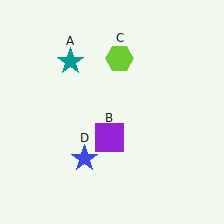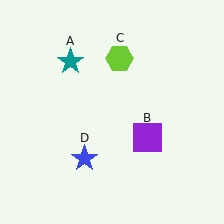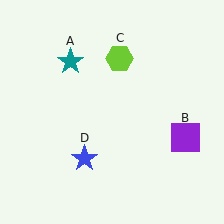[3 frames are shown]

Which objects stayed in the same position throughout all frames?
Teal star (object A) and lime hexagon (object C) and blue star (object D) remained stationary.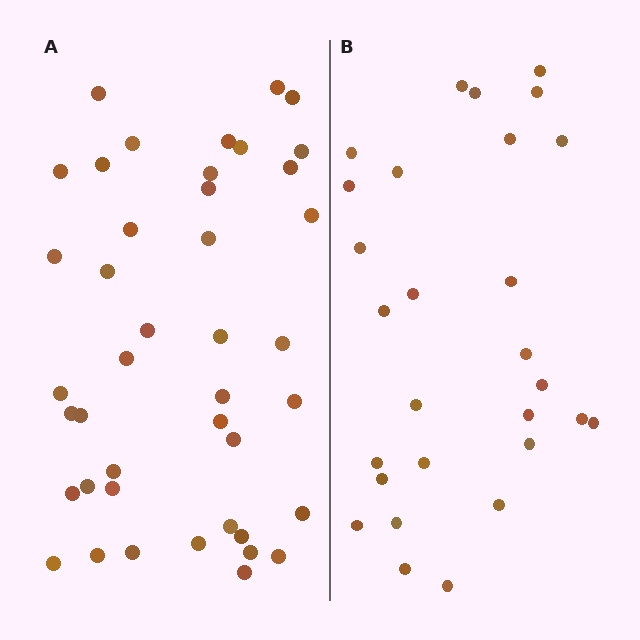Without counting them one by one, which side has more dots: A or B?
Region A (the left region) has more dots.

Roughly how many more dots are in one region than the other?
Region A has approximately 15 more dots than region B.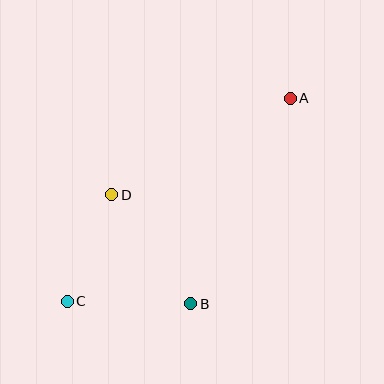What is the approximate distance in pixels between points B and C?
The distance between B and C is approximately 124 pixels.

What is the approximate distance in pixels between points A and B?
The distance between A and B is approximately 228 pixels.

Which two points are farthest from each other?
Points A and C are farthest from each other.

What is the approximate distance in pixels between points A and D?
The distance between A and D is approximately 203 pixels.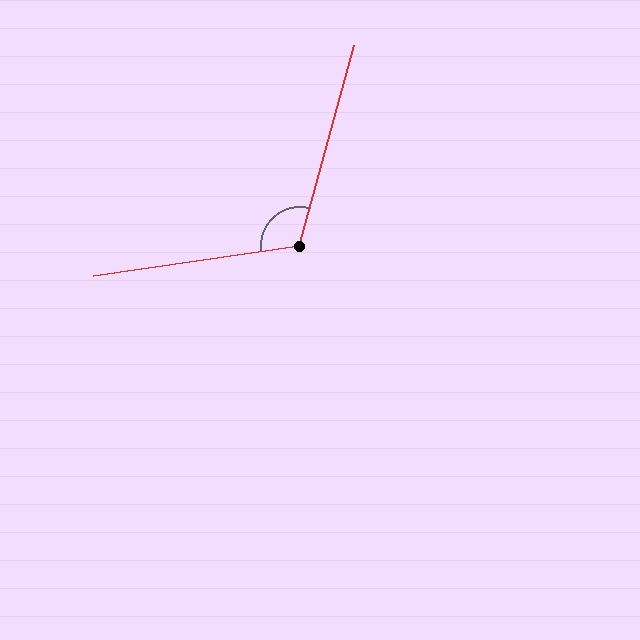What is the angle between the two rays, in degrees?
Approximately 114 degrees.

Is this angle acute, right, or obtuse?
It is obtuse.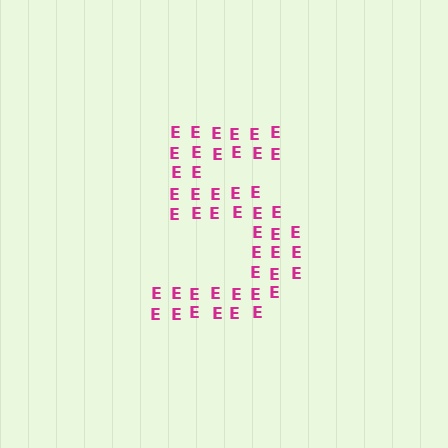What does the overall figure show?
The overall figure shows the digit 5.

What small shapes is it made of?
It is made of small letter E's.